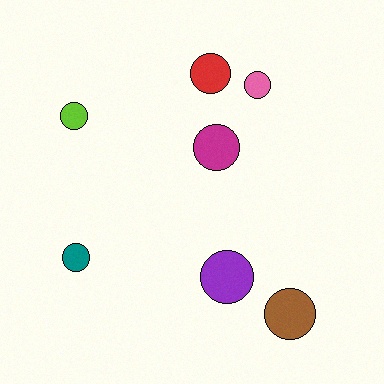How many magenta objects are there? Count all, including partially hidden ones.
There is 1 magenta object.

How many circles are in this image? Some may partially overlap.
There are 7 circles.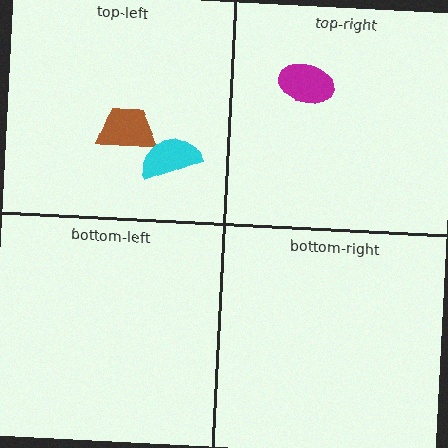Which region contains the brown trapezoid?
The top-left region.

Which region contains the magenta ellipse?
The top-right region.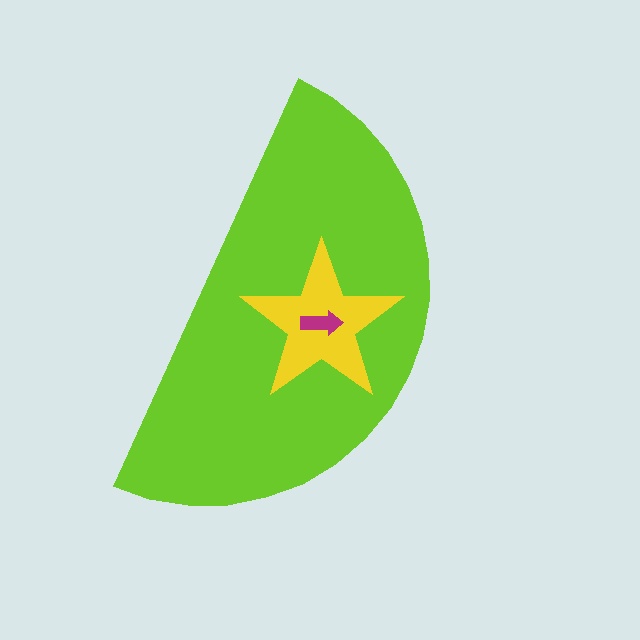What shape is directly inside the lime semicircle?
The yellow star.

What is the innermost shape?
The magenta arrow.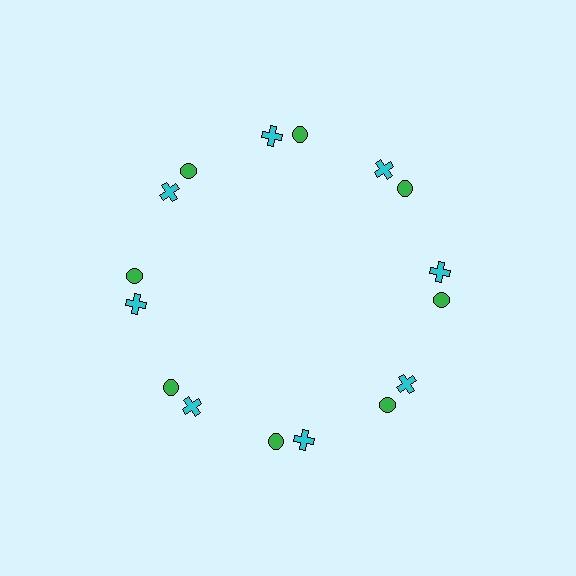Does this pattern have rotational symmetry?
Yes, this pattern has 8-fold rotational symmetry. It looks the same after rotating 45 degrees around the center.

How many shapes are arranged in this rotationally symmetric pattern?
There are 16 shapes, arranged in 8 groups of 2.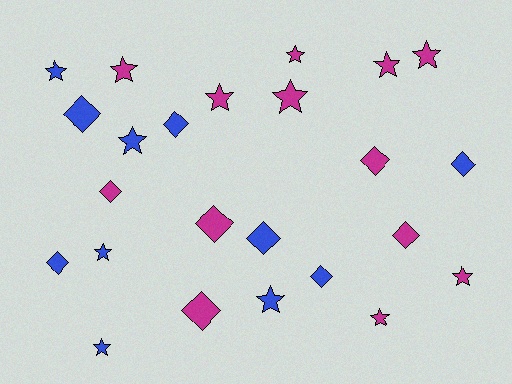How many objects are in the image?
There are 24 objects.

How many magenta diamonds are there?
There are 5 magenta diamonds.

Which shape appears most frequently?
Star, with 13 objects.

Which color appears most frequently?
Magenta, with 13 objects.